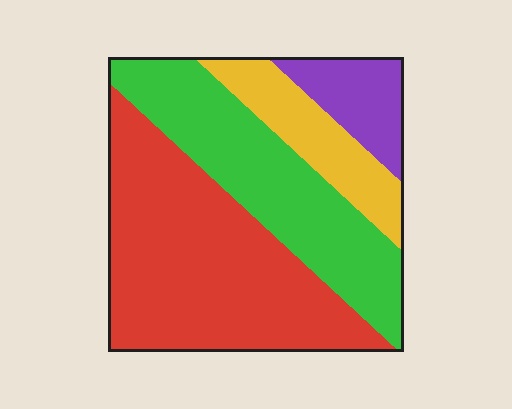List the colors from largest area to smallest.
From largest to smallest: red, green, yellow, purple.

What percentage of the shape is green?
Green takes up about one third (1/3) of the shape.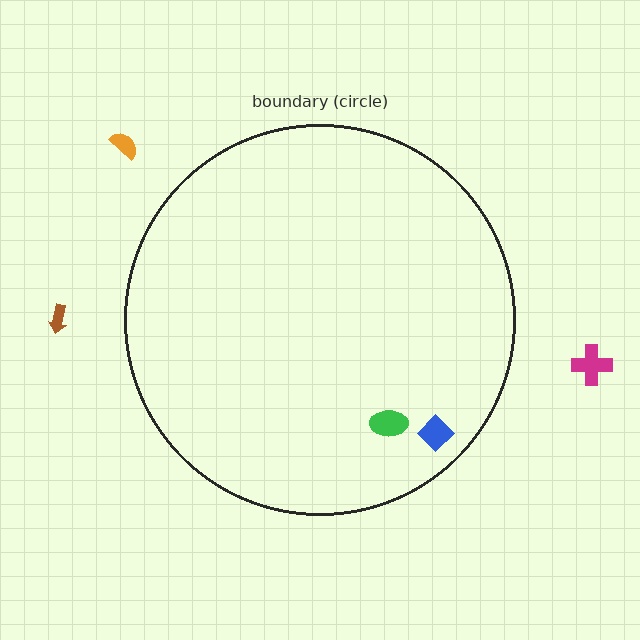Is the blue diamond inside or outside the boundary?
Inside.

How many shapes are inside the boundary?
2 inside, 3 outside.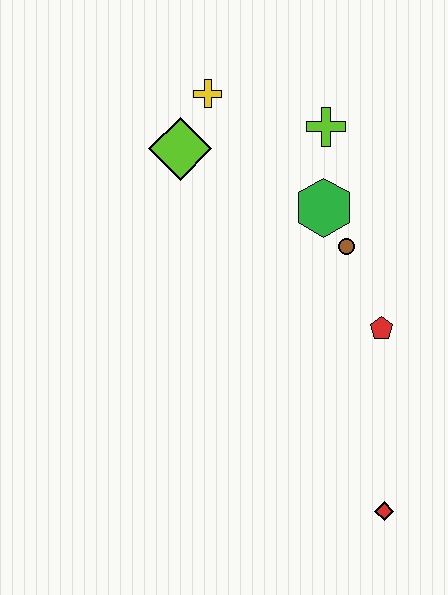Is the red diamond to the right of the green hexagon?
Yes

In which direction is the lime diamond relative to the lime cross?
The lime diamond is to the left of the lime cross.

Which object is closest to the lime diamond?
The yellow cross is closest to the lime diamond.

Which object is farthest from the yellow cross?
The red diamond is farthest from the yellow cross.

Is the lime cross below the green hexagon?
No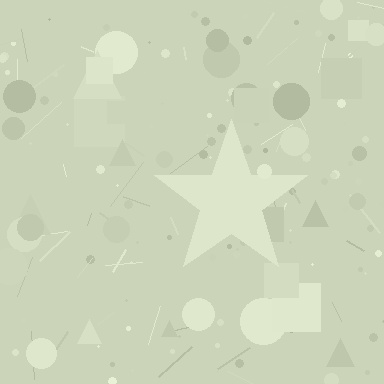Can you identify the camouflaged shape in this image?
The camouflaged shape is a star.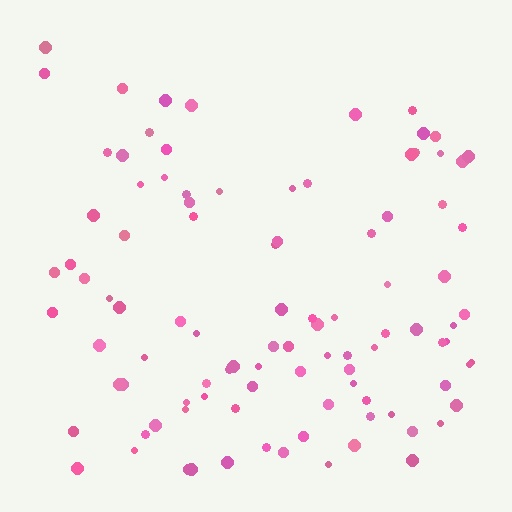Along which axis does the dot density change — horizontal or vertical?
Vertical.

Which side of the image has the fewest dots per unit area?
The top.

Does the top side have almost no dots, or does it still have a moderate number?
Still a moderate number, just noticeably fewer than the bottom.